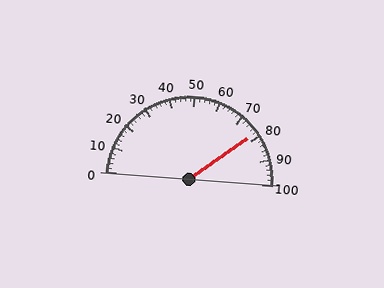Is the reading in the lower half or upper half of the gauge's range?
The reading is in the upper half of the range (0 to 100).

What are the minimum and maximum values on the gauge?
The gauge ranges from 0 to 100.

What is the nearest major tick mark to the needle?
The nearest major tick mark is 80.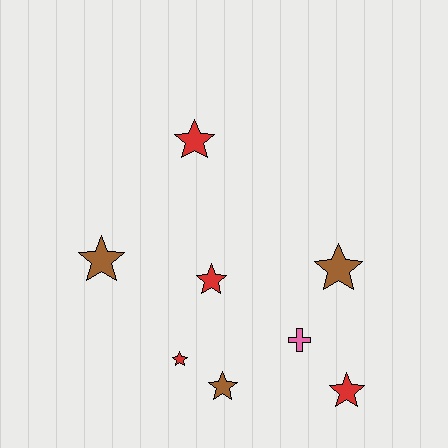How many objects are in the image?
There are 8 objects.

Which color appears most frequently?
Red, with 4 objects.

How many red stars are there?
There are 4 red stars.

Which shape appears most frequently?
Star, with 7 objects.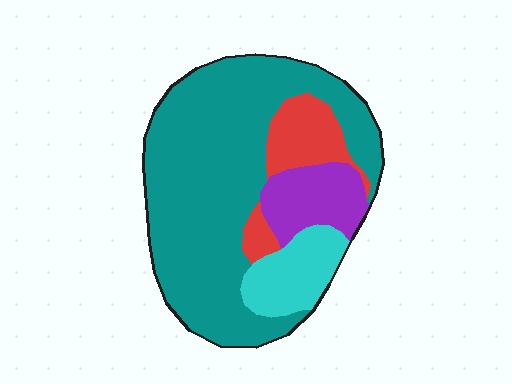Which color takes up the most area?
Teal, at roughly 65%.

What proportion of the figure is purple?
Purple takes up about one eighth (1/8) of the figure.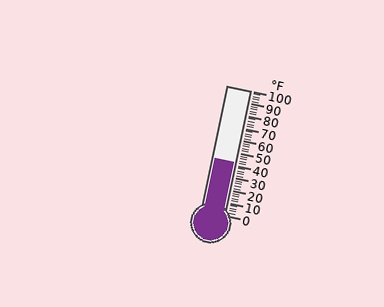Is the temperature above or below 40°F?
The temperature is above 40°F.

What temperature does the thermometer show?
The thermometer shows approximately 42°F.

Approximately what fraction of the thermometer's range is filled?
The thermometer is filled to approximately 40% of its range.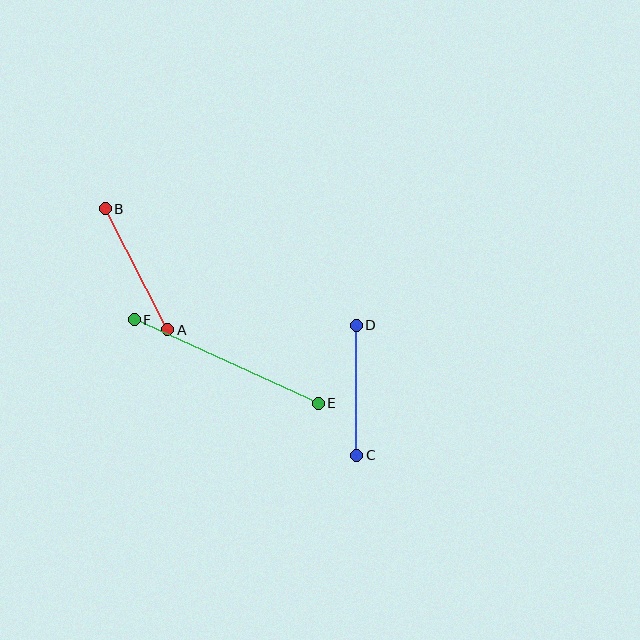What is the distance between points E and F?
The distance is approximately 202 pixels.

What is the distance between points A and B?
The distance is approximately 137 pixels.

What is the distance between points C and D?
The distance is approximately 130 pixels.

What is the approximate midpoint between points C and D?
The midpoint is at approximately (357, 390) pixels.